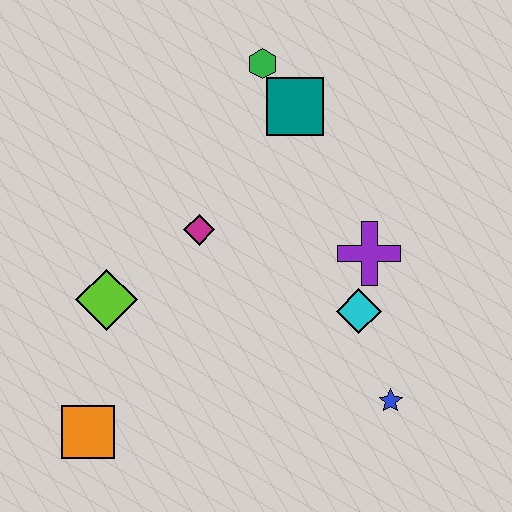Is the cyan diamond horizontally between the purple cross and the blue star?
No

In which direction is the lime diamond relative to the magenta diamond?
The lime diamond is to the left of the magenta diamond.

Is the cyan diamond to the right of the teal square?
Yes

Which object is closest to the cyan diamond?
The purple cross is closest to the cyan diamond.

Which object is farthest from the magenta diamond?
The blue star is farthest from the magenta diamond.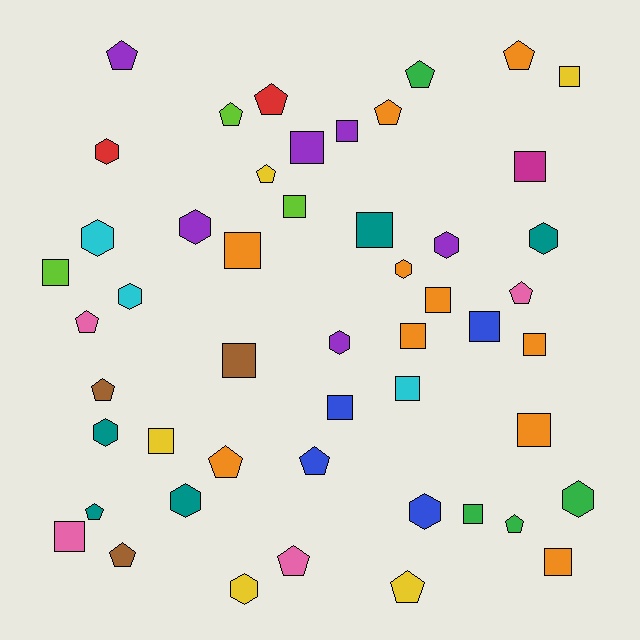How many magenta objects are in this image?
There is 1 magenta object.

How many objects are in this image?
There are 50 objects.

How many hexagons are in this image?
There are 13 hexagons.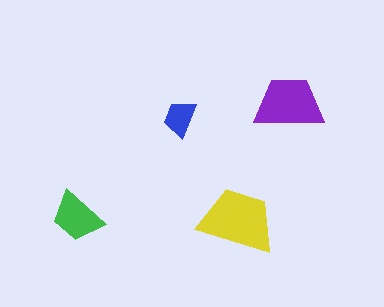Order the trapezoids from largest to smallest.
the yellow one, the purple one, the green one, the blue one.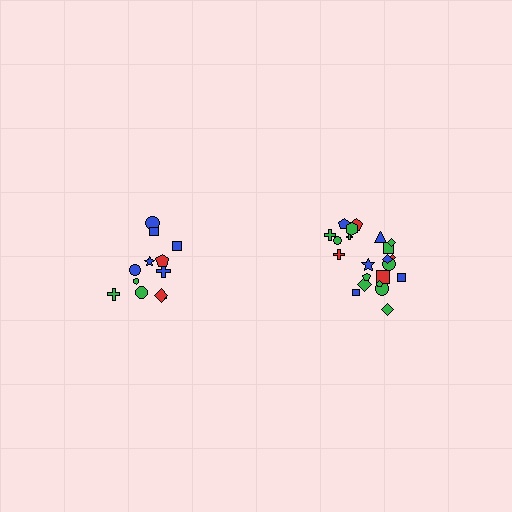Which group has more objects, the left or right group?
The right group.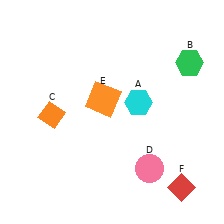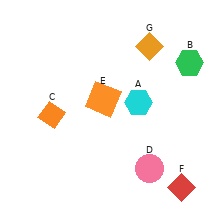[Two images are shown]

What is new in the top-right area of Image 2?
An orange diamond (G) was added in the top-right area of Image 2.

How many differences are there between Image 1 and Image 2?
There is 1 difference between the two images.